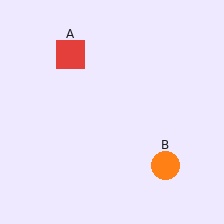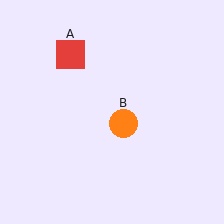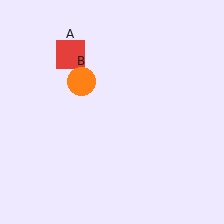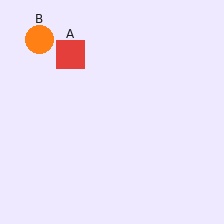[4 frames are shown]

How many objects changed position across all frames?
1 object changed position: orange circle (object B).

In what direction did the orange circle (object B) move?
The orange circle (object B) moved up and to the left.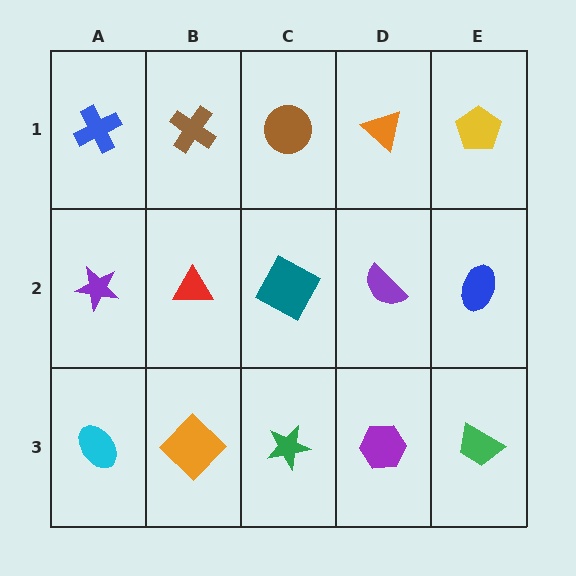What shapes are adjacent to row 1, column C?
A teal square (row 2, column C), a brown cross (row 1, column B), an orange triangle (row 1, column D).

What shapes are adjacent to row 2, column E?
A yellow pentagon (row 1, column E), a green trapezoid (row 3, column E), a purple semicircle (row 2, column D).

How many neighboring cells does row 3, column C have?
3.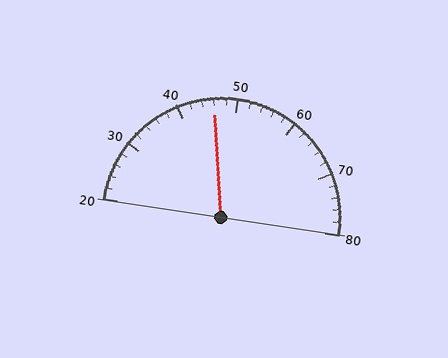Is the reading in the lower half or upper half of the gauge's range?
The reading is in the lower half of the range (20 to 80).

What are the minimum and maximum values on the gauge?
The gauge ranges from 20 to 80.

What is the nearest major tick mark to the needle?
The nearest major tick mark is 50.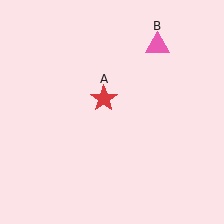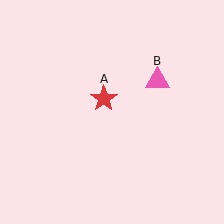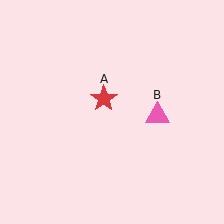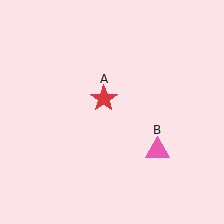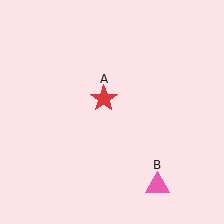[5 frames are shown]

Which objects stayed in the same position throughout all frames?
Red star (object A) remained stationary.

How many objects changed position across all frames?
1 object changed position: pink triangle (object B).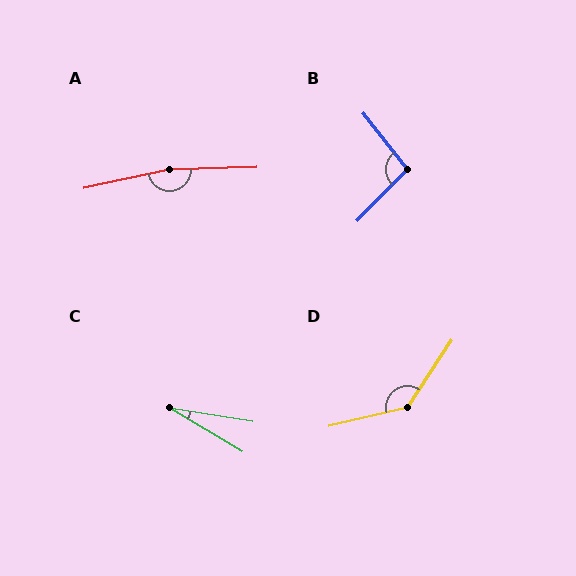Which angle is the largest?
A, at approximately 170 degrees.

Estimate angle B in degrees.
Approximately 97 degrees.